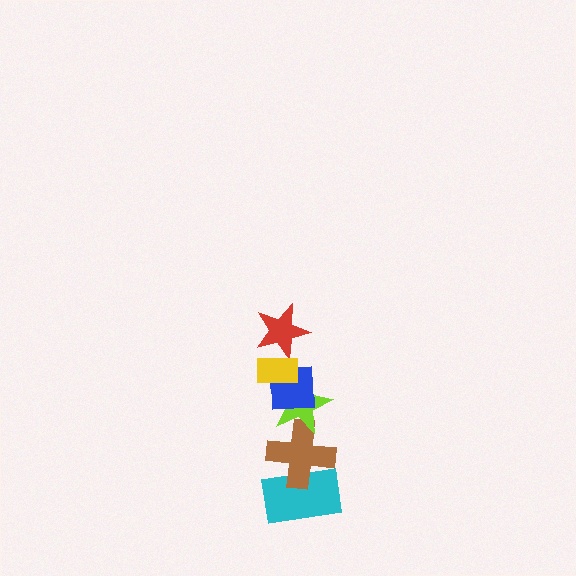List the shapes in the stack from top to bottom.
From top to bottom: the yellow rectangle, the red star, the blue square, the lime star, the brown cross, the cyan rectangle.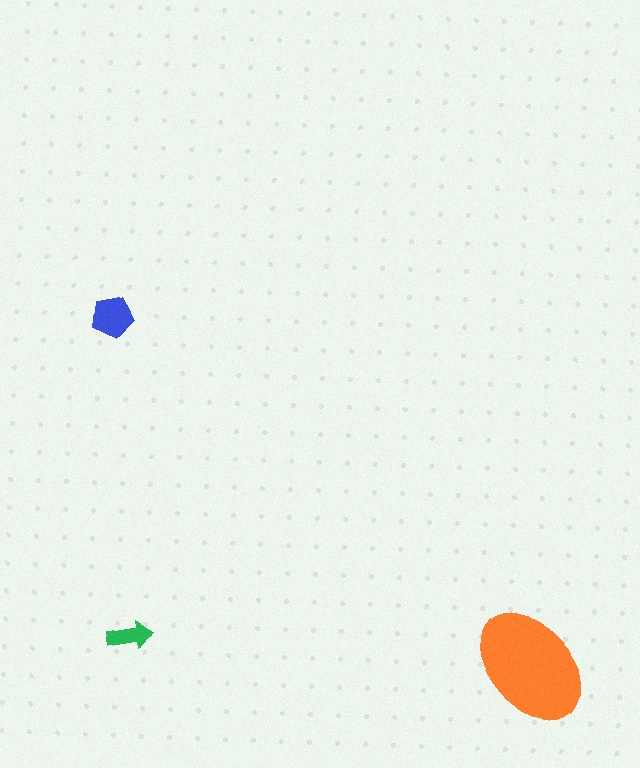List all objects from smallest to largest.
The green arrow, the blue pentagon, the orange ellipse.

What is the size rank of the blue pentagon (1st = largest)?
2nd.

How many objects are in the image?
There are 3 objects in the image.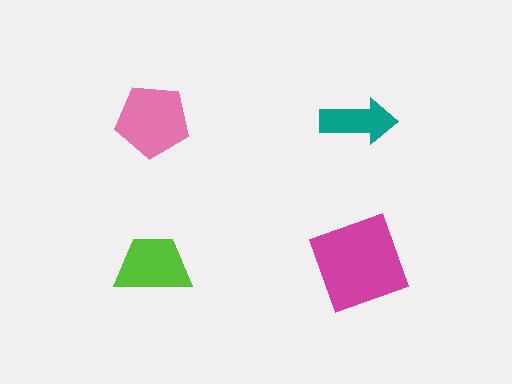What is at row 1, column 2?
A teal arrow.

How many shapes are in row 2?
2 shapes.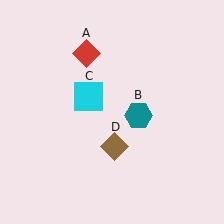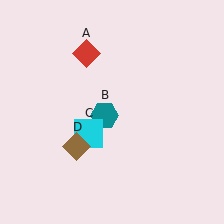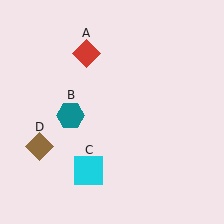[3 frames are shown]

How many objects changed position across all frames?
3 objects changed position: teal hexagon (object B), cyan square (object C), brown diamond (object D).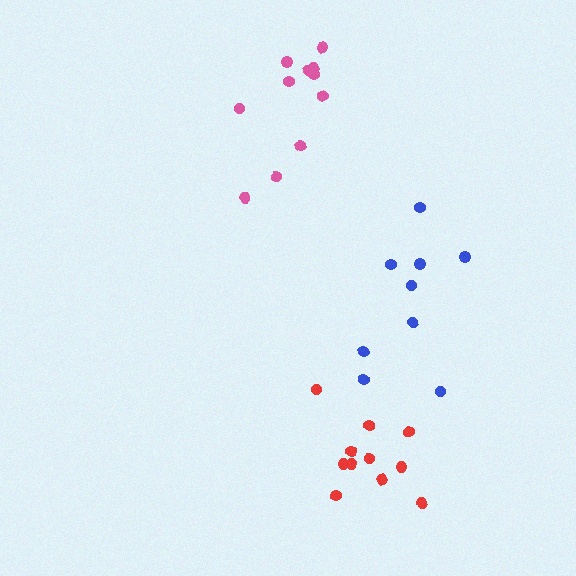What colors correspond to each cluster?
The clusters are colored: blue, red, pink.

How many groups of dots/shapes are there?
There are 3 groups.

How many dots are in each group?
Group 1: 9 dots, Group 2: 11 dots, Group 3: 11 dots (31 total).